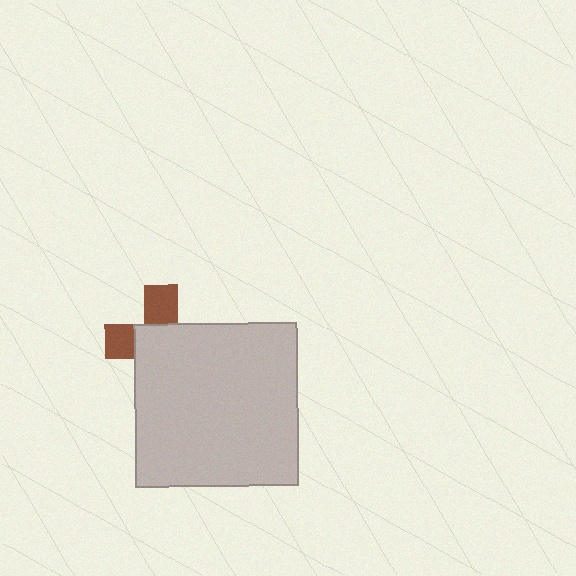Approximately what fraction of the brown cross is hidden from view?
Roughly 65% of the brown cross is hidden behind the light gray square.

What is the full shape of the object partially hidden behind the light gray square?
The partially hidden object is a brown cross.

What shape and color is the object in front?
The object in front is a light gray square.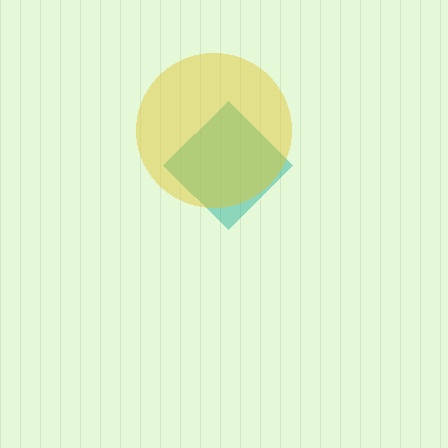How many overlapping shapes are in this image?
There are 2 overlapping shapes in the image.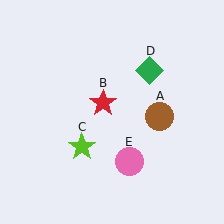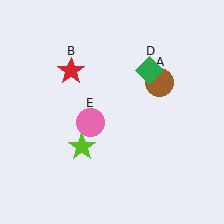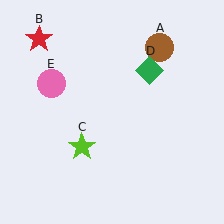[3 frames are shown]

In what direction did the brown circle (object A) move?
The brown circle (object A) moved up.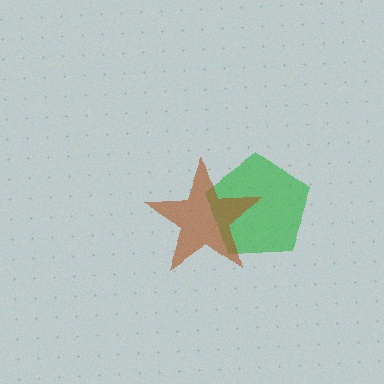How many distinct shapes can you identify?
There are 2 distinct shapes: a green pentagon, a brown star.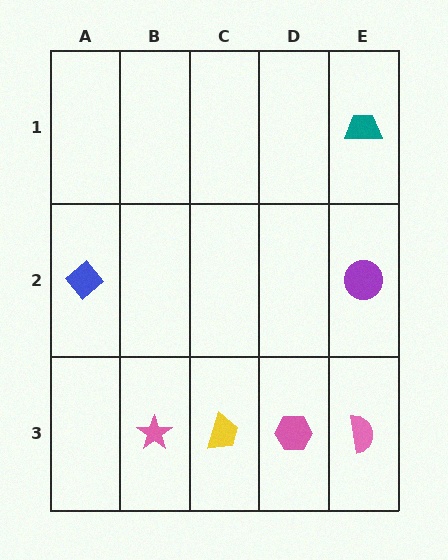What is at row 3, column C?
A yellow trapezoid.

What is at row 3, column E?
A pink semicircle.